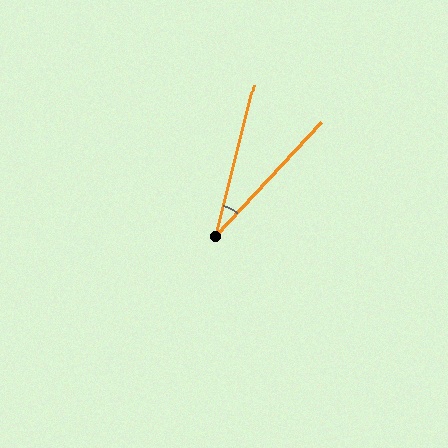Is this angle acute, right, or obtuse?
It is acute.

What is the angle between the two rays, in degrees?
Approximately 28 degrees.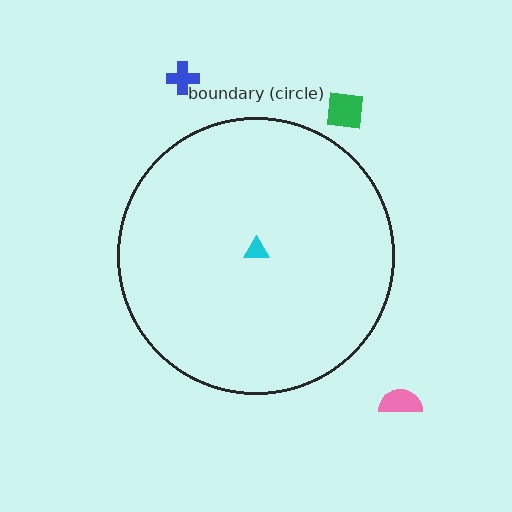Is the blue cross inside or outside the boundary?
Outside.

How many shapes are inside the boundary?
1 inside, 3 outside.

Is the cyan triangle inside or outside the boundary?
Inside.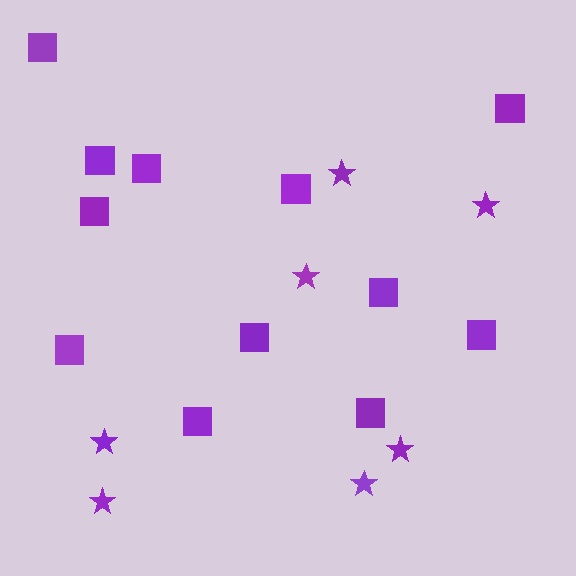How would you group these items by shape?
There are 2 groups: one group of squares (12) and one group of stars (7).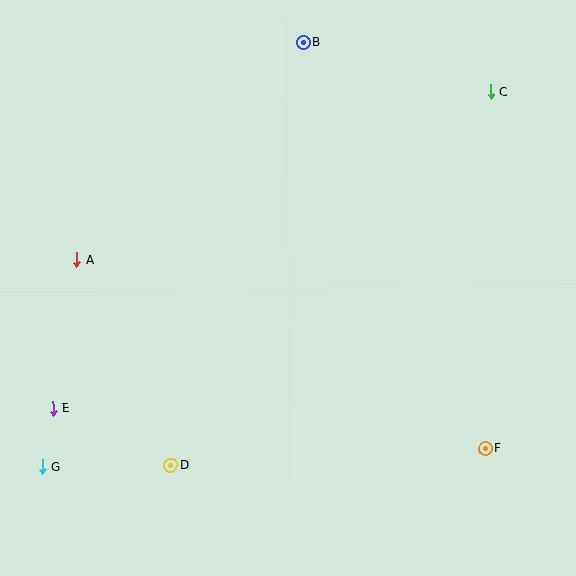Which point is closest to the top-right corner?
Point C is closest to the top-right corner.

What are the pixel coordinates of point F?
Point F is at (485, 448).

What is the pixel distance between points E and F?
The distance between E and F is 435 pixels.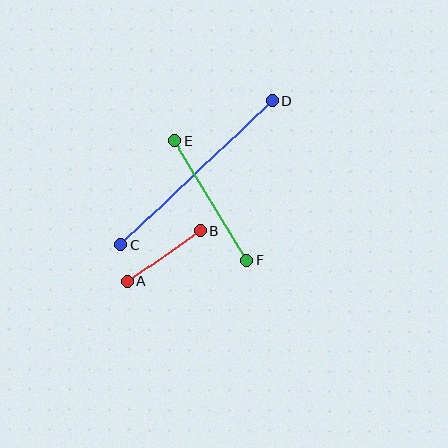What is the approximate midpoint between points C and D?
The midpoint is at approximately (196, 173) pixels.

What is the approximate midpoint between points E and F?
The midpoint is at approximately (211, 201) pixels.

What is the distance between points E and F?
The distance is approximately 140 pixels.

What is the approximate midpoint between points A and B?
The midpoint is at approximately (164, 256) pixels.